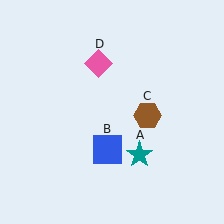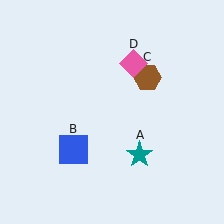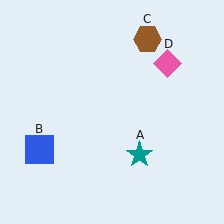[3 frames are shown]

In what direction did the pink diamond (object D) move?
The pink diamond (object D) moved right.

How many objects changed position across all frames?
3 objects changed position: blue square (object B), brown hexagon (object C), pink diamond (object D).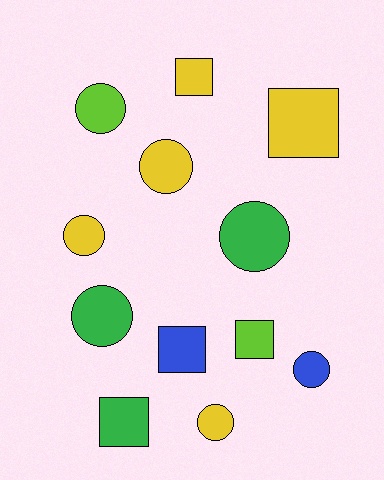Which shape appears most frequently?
Circle, with 7 objects.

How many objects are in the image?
There are 12 objects.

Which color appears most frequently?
Yellow, with 5 objects.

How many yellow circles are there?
There are 3 yellow circles.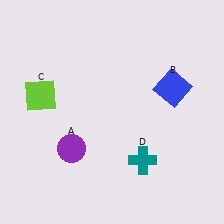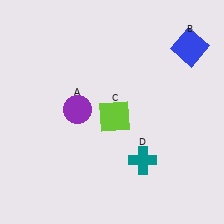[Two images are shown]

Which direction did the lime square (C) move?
The lime square (C) moved right.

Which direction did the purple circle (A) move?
The purple circle (A) moved up.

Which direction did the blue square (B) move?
The blue square (B) moved up.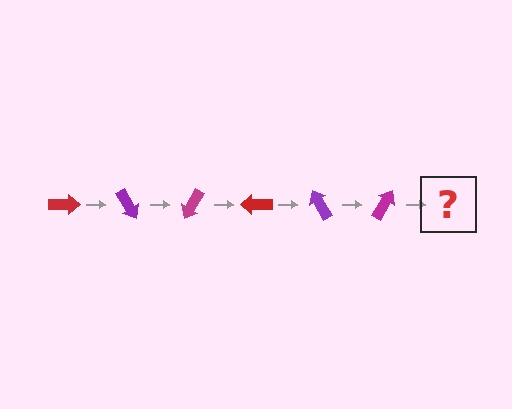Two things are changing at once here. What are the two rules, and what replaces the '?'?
The two rules are that it rotates 60 degrees each step and the color cycles through red, purple, and magenta. The '?' should be a red arrow, rotated 360 degrees from the start.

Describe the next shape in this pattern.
It should be a red arrow, rotated 360 degrees from the start.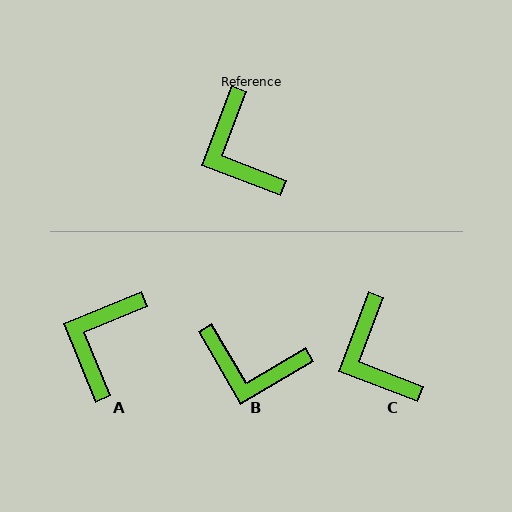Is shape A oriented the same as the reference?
No, it is off by about 46 degrees.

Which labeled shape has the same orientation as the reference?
C.